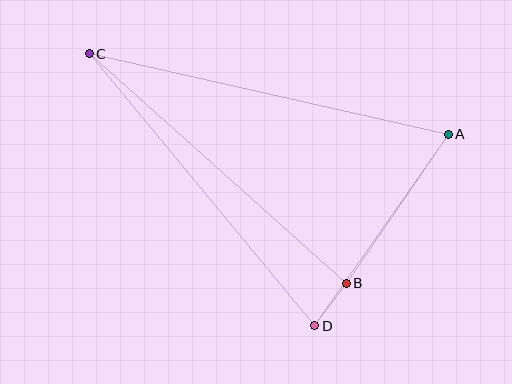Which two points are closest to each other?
Points B and D are closest to each other.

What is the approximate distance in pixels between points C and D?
The distance between C and D is approximately 354 pixels.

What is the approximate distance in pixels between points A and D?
The distance between A and D is approximately 233 pixels.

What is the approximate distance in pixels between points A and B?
The distance between A and B is approximately 180 pixels.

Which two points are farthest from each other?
Points A and C are farthest from each other.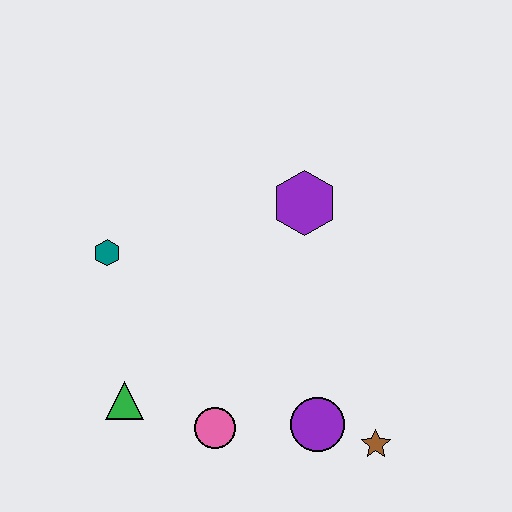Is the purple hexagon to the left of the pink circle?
No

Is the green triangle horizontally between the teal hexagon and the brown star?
Yes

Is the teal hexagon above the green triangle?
Yes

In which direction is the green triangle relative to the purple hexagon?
The green triangle is below the purple hexagon.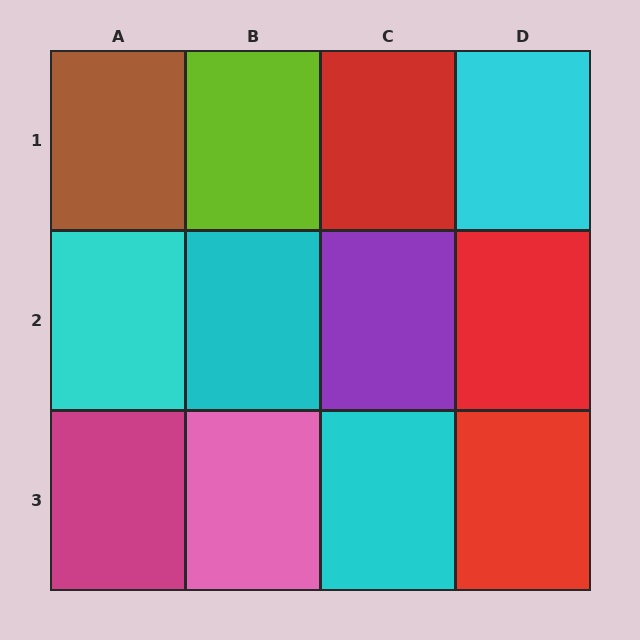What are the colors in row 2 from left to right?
Cyan, cyan, purple, red.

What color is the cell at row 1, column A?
Brown.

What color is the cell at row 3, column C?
Cyan.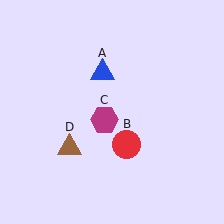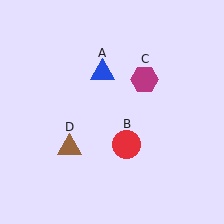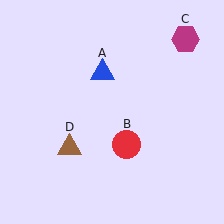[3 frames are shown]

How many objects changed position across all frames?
1 object changed position: magenta hexagon (object C).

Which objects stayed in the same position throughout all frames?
Blue triangle (object A) and red circle (object B) and brown triangle (object D) remained stationary.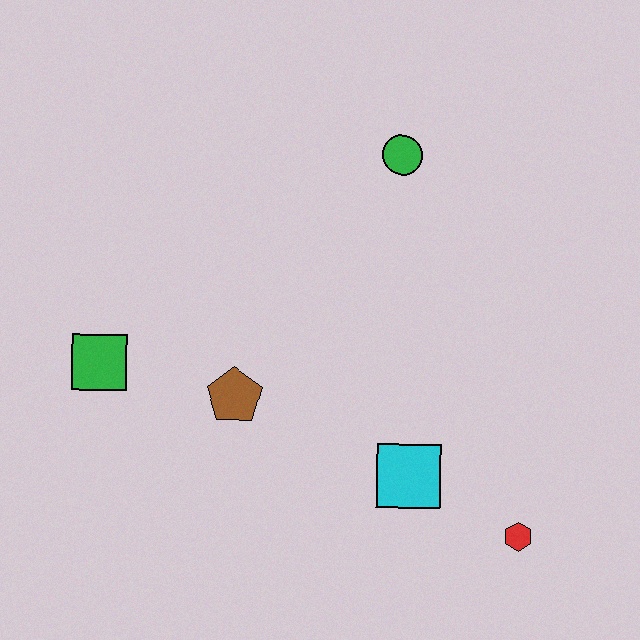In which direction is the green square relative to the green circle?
The green square is to the left of the green circle.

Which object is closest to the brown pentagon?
The green square is closest to the brown pentagon.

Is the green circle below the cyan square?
No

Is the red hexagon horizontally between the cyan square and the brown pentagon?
No